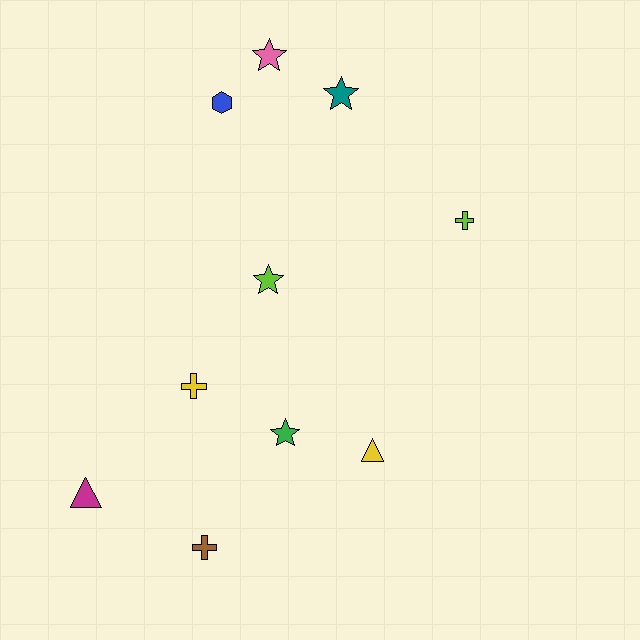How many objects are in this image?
There are 10 objects.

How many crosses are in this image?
There are 3 crosses.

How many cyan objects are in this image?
There are no cyan objects.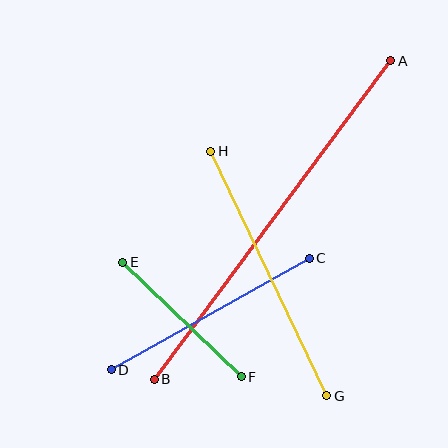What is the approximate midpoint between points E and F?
The midpoint is at approximately (182, 319) pixels.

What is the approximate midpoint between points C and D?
The midpoint is at approximately (210, 314) pixels.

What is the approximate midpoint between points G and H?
The midpoint is at approximately (269, 274) pixels.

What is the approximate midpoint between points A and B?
The midpoint is at approximately (272, 220) pixels.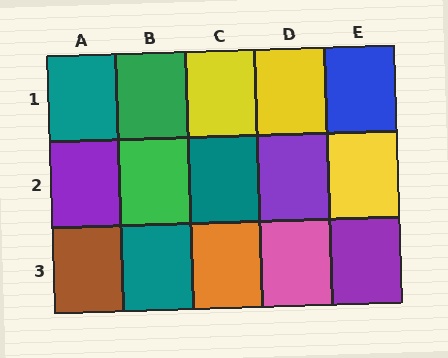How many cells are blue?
1 cell is blue.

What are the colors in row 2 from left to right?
Purple, green, teal, purple, yellow.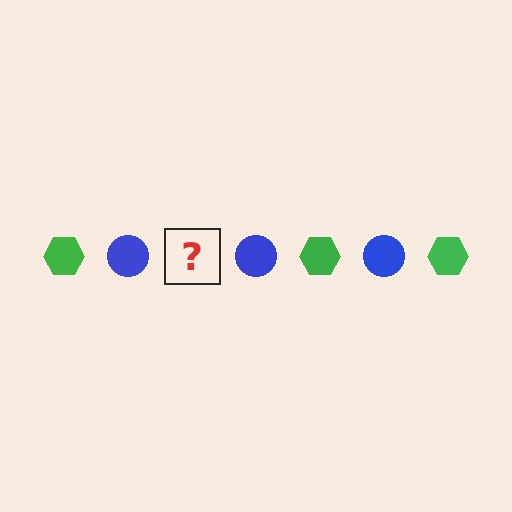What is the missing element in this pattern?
The missing element is a green hexagon.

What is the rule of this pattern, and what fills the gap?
The rule is that the pattern alternates between green hexagon and blue circle. The gap should be filled with a green hexagon.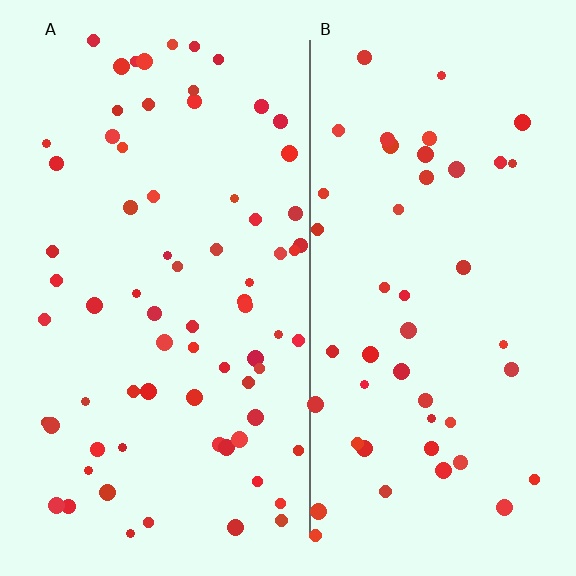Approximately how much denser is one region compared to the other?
Approximately 1.5× — region A over region B.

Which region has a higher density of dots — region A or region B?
A (the left).